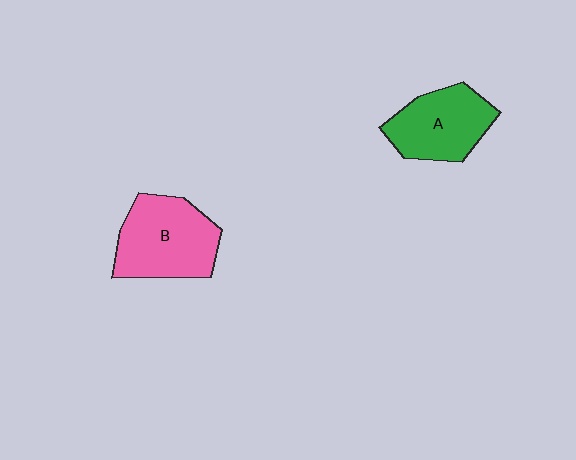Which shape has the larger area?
Shape B (pink).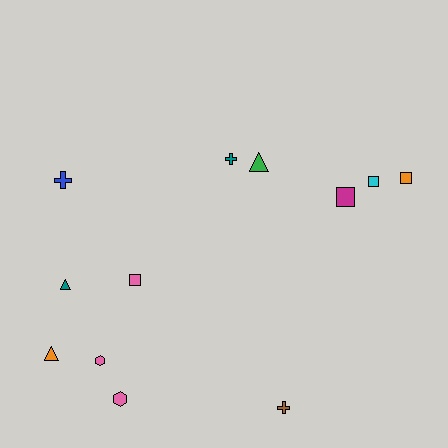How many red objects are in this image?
There are no red objects.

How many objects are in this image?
There are 12 objects.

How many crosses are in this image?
There are 3 crosses.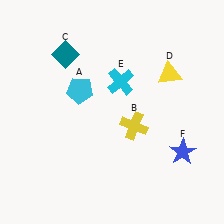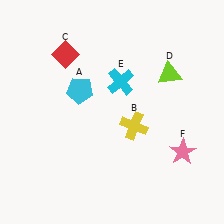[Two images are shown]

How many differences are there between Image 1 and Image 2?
There are 3 differences between the two images.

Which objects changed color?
C changed from teal to red. D changed from yellow to lime. F changed from blue to pink.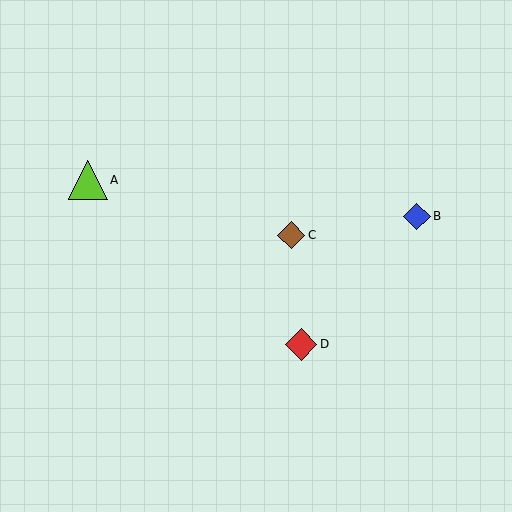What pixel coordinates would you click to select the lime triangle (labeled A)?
Click at (88, 180) to select the lime triangle A.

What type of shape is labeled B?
Shape B is a blue diamond.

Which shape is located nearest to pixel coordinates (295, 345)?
The red diamond (labeled D) at (301, 344) is nearest to that location.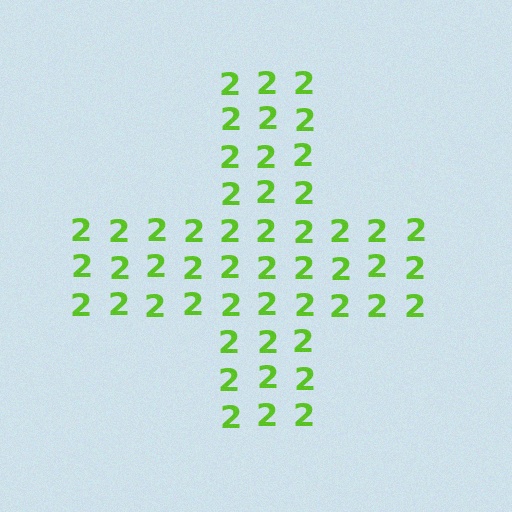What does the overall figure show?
The overall figure shows a cross.